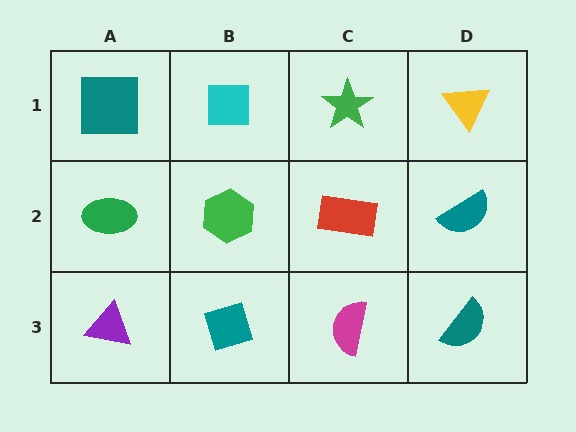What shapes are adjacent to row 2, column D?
A yellow triangle (row 1, column D), a teal semicircle (row 3, column D), a red rectangle (row 2, column C).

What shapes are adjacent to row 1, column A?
A green ellipse (row 2, column A), a cyan square (row 1, column B).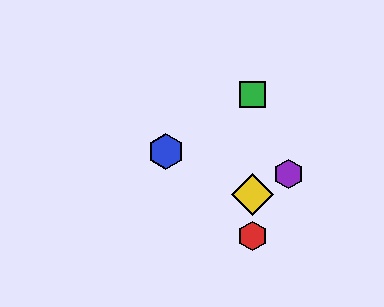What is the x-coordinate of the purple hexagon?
The purple hexagon is at x≈289.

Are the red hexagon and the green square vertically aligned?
Yes, both are at x≈253.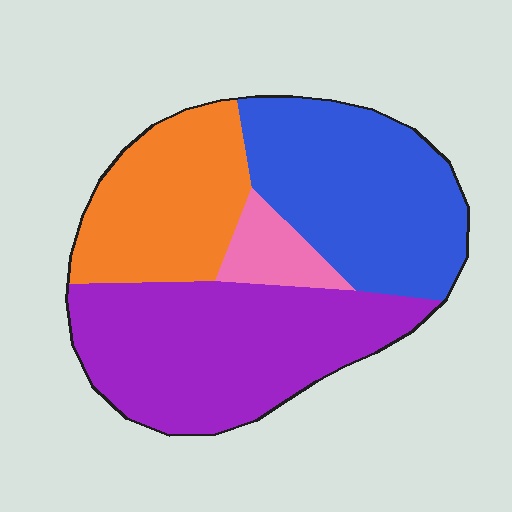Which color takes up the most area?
Purple, at roughly 40%.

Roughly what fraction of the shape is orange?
Orange takes up about one quarter (1/4) of the shape.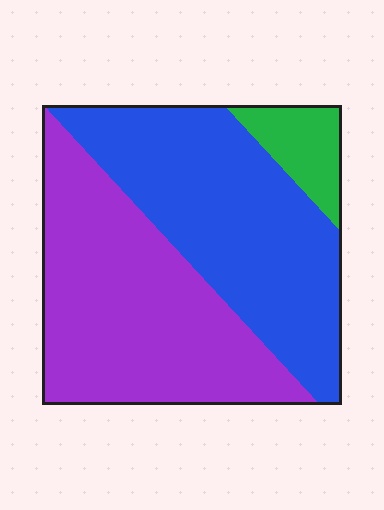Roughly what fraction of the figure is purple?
Purple takes up about one half (1/2) of the figure.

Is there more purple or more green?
Purple.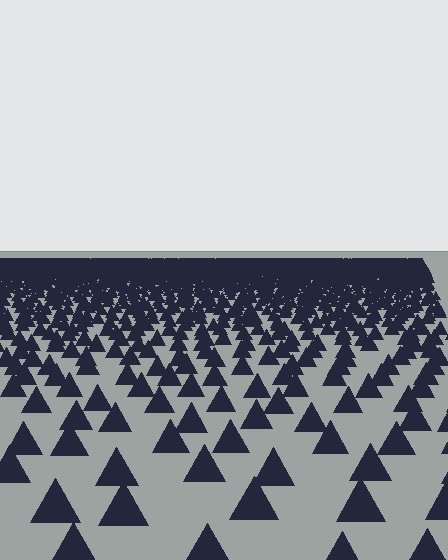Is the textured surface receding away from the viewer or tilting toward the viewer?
The surface is receding away from the viewer. Texture elements get smaller and denser toward the top.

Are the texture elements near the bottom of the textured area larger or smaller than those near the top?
Larger. Near the bottom, elements are closer to the viewer and appear at a bigger on-screen size.